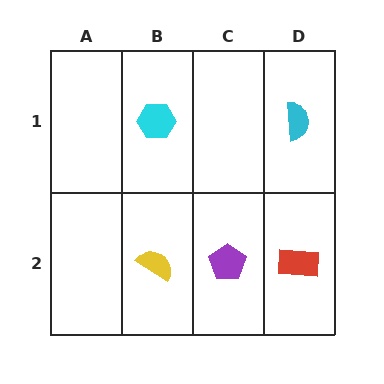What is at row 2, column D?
A red rectangle.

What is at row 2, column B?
A yellow semicircle.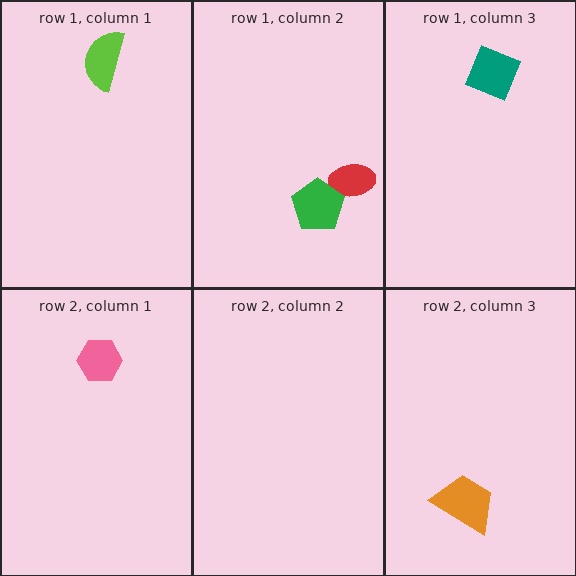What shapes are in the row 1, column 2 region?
The red ellipse, the green pentagon.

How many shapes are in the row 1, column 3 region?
1.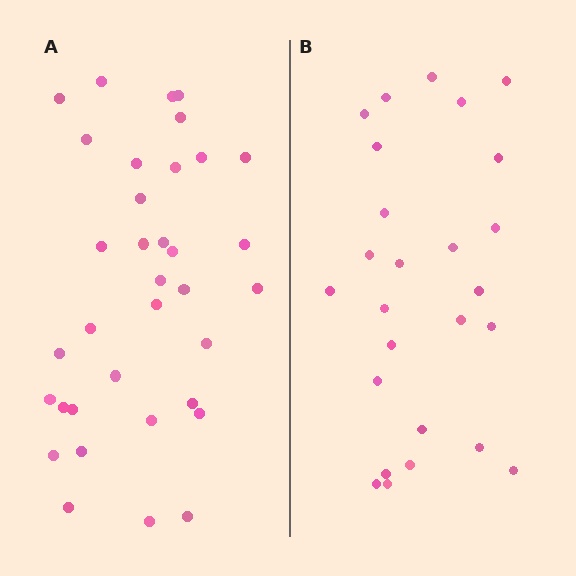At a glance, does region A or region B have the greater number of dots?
Region A (the left region) has more dots.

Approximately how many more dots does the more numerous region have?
Region A has roughly 8 or so more dots than region B.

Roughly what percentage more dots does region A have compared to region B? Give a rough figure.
About 35% more.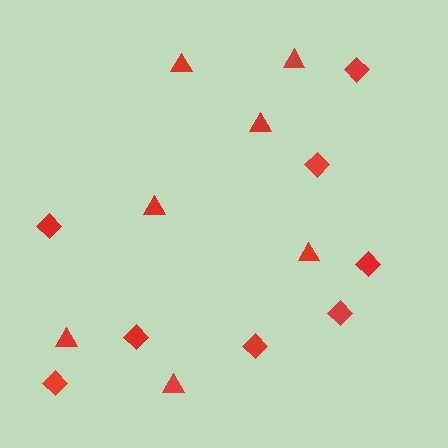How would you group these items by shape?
There are 2 groups: one group of diamonds (8) and one group of triangles (7).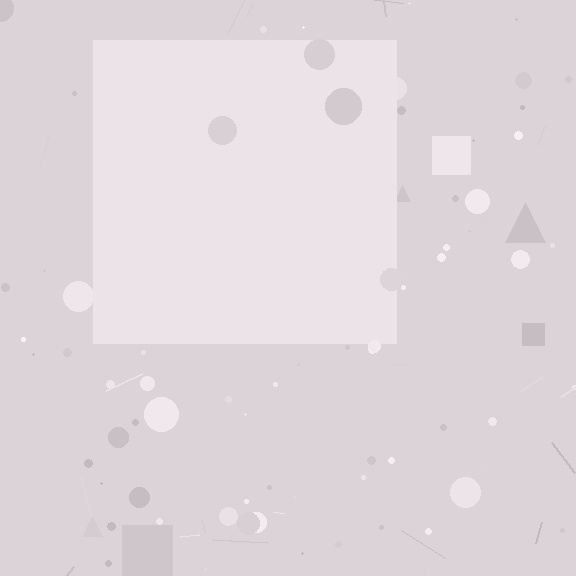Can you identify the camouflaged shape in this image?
The camouflaged shape is a square.